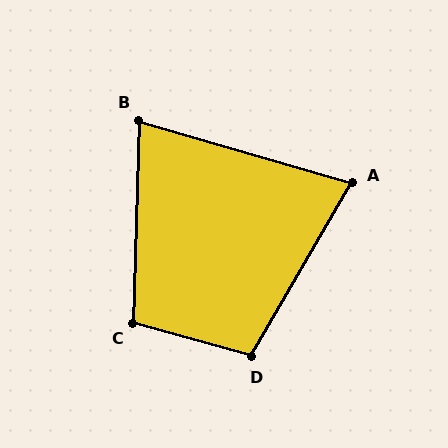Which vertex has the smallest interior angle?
B, at approximately 75 degrees.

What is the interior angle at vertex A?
Approximately 76 degrees (acute).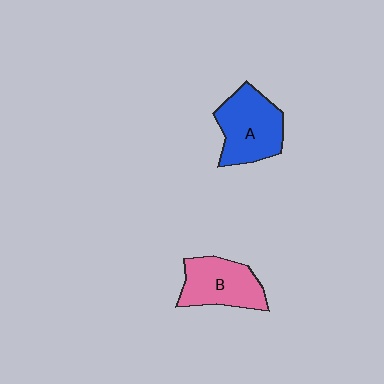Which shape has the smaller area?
Shape B (pink).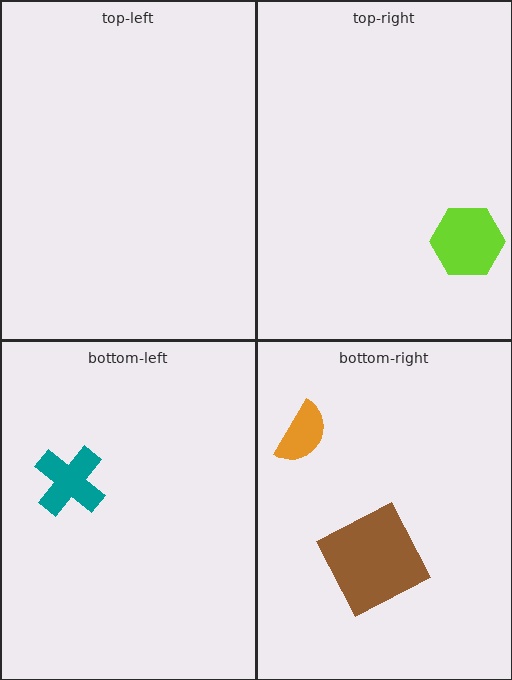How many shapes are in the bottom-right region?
2.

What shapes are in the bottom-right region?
The orange semicircle, the brown square.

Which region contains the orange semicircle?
The bottom-right region.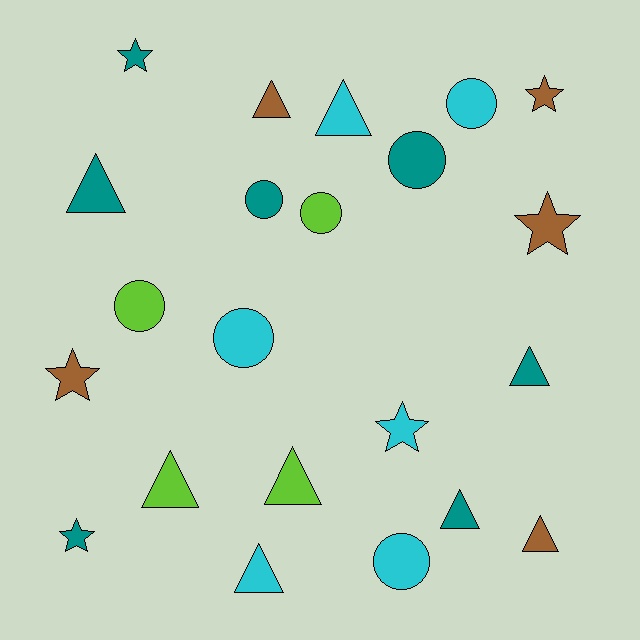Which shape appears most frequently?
Triangle, with 9 objects.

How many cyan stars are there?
There is 1 cyan star.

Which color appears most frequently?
Teal, with 7 objects.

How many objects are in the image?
There are 22 objects.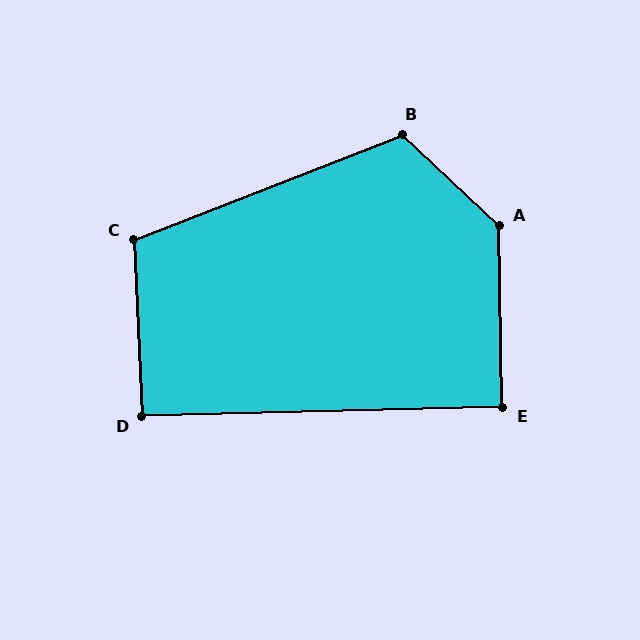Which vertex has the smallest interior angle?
E, at approximately 90 degrees.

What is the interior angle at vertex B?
Approximately 116 degrees (obtuse).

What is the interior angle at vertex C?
Approximately 109 degrees (obtuse).